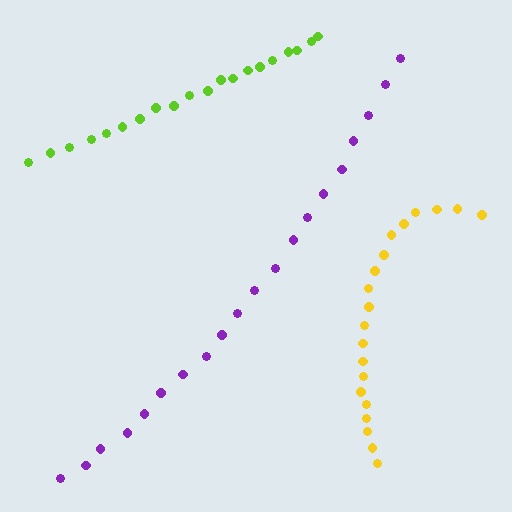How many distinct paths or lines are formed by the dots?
There are 3 distinct paths.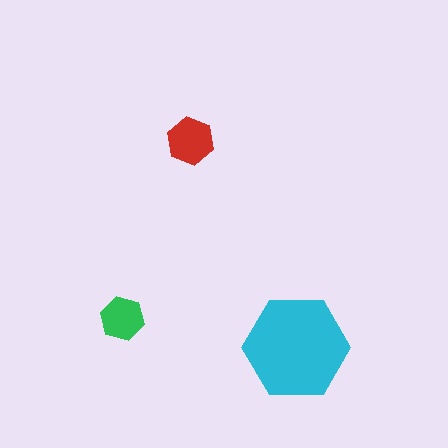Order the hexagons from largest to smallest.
the cyan one, the red one, the green one.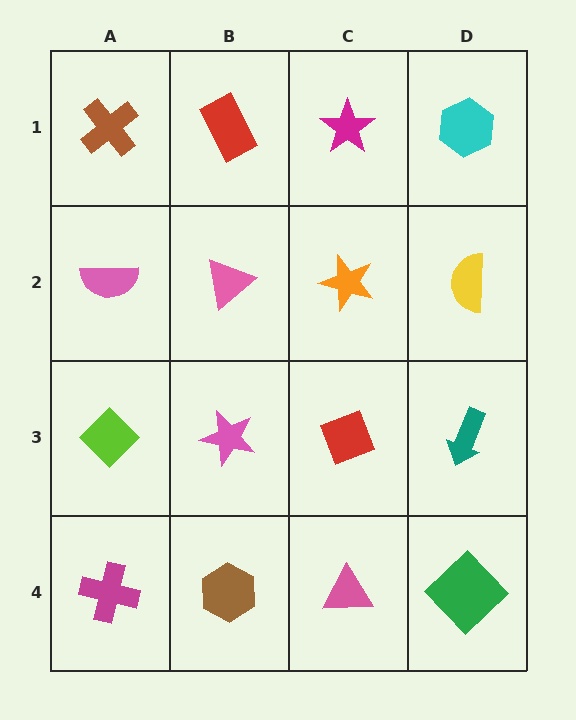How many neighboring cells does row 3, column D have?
3.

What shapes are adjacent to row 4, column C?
A red diamond (row 3, column C), a brown hexagon (row 4, column B), a green diamond (row 4, column D).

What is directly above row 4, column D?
A teal arrow.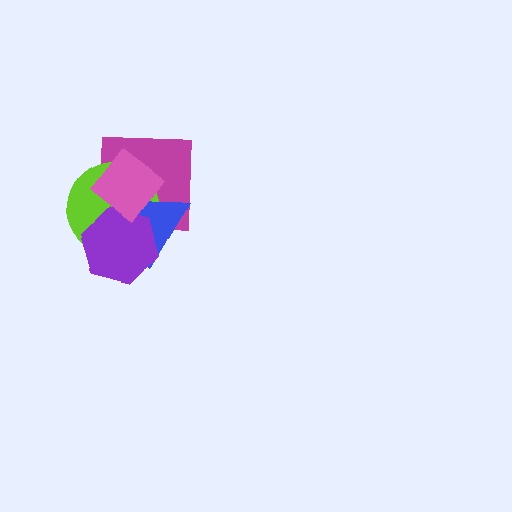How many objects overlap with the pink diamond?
3 objects overlap with the pink diamond.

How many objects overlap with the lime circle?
4 objects overlap with the lime circle.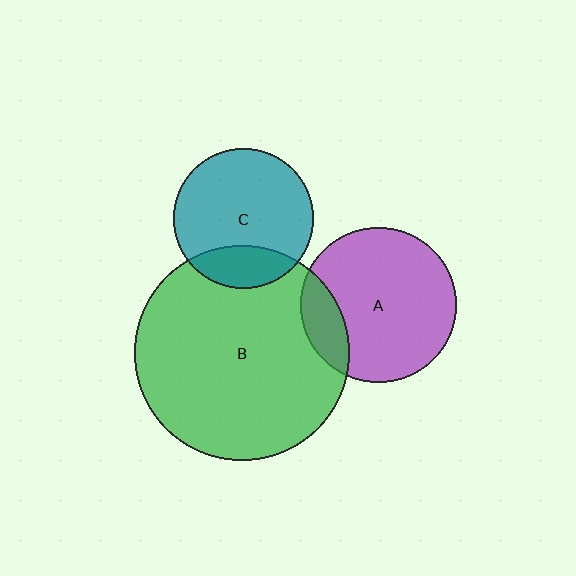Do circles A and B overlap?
Yes.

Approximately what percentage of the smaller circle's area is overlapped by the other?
Approximately 15%.